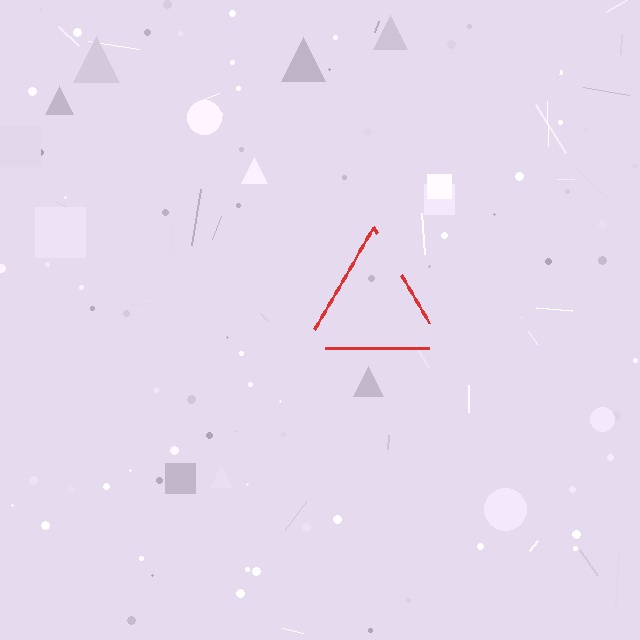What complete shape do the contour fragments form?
The contour fragments form a triangle.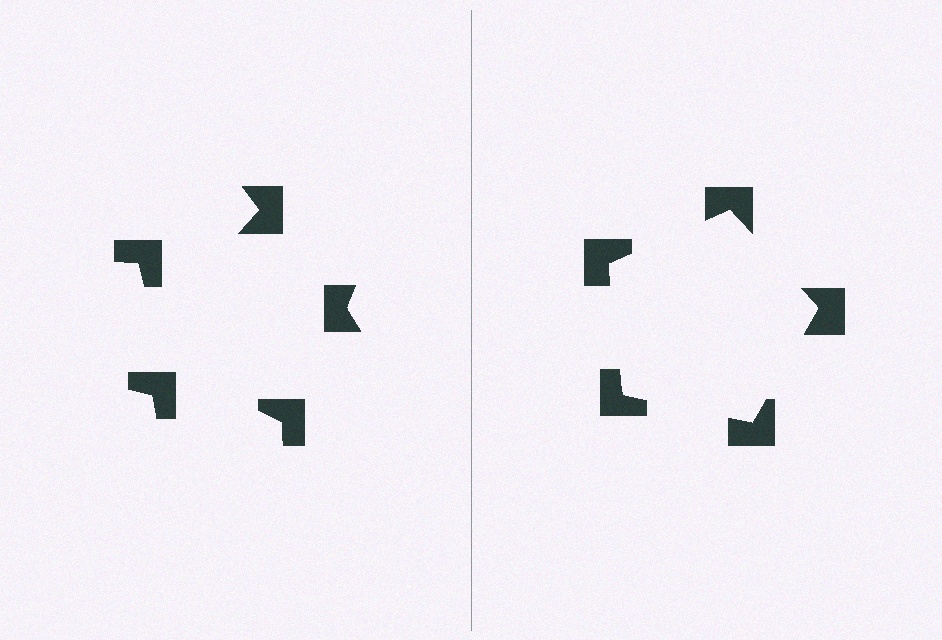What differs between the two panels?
The notched squares are positioned identically on both sides; only the wedge orientations differ. On the right they align to a pentagon; on the left they are misaligned.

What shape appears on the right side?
An illusory pentagon.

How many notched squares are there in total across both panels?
10 — 5 on each side.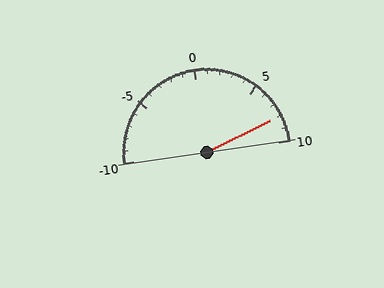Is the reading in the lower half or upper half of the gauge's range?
The reading is in the upper half of the range (-10 to 10).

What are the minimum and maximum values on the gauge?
The gauge ranges from -10 to 10.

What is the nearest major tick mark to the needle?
The nearest major tick mark is 10.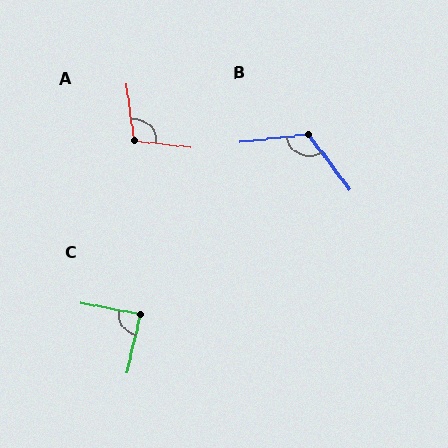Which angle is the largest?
B, at approximately 120 degrees.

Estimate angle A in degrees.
Approximately 105 degrees.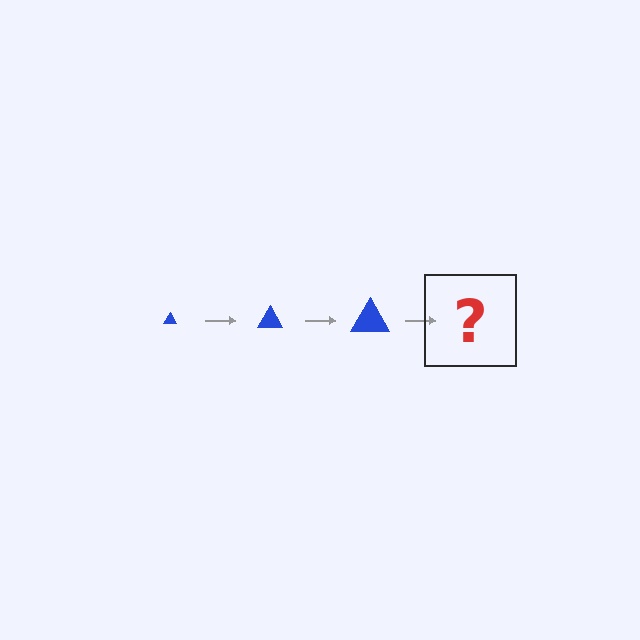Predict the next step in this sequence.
The next step is a blue triangle, larger than the previous one.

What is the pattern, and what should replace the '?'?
The pattern is that the triangle gets progressively larger each step. The '?' should be a blue triangle, larger than the previous one.